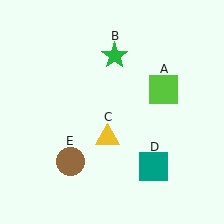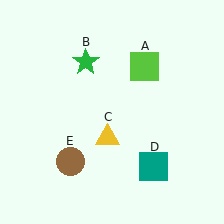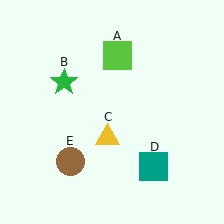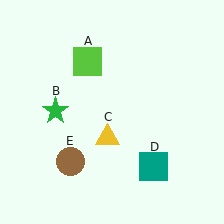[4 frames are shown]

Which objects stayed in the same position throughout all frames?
Yellow triangle (object C) and teal square (object D) and brown circle (object E) remained stationary.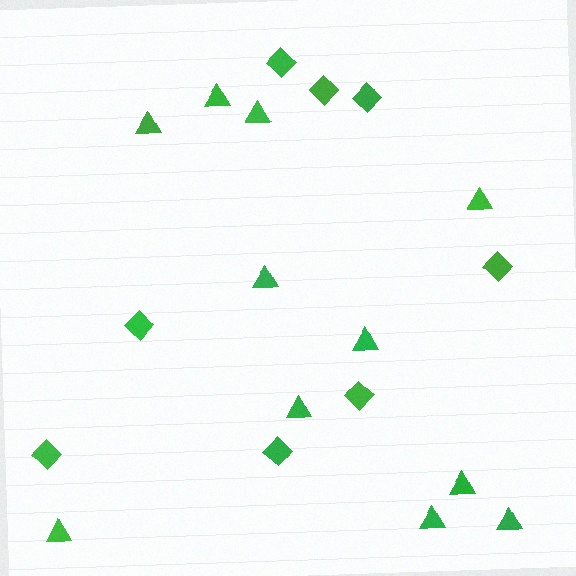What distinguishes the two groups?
There are 2 groups: one group of diamonds (8) and one group of triangles (11).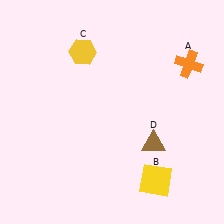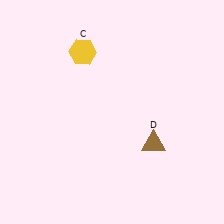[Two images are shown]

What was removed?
The orange cross (A), the yellow square (B) were removed in Image 2.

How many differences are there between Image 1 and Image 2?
There are 2 differences between the two images.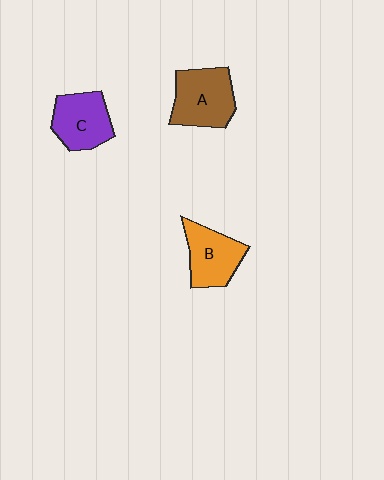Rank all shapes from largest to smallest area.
From largest to smallest: A (brown), C (purple), B (orange).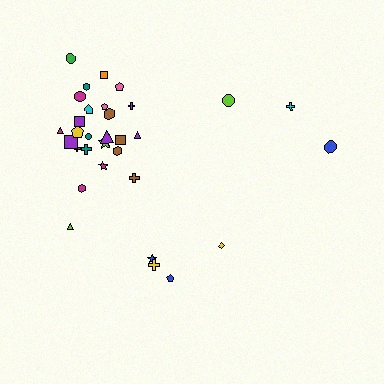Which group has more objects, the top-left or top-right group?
The top-left group.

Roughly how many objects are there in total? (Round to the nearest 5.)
Roughly 30 objects in total.